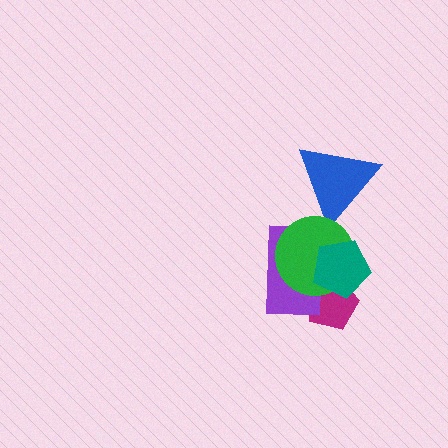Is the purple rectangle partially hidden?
Yes, it is partially covered by another shape.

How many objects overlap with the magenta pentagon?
3 objects overlap with the magenta pentagon.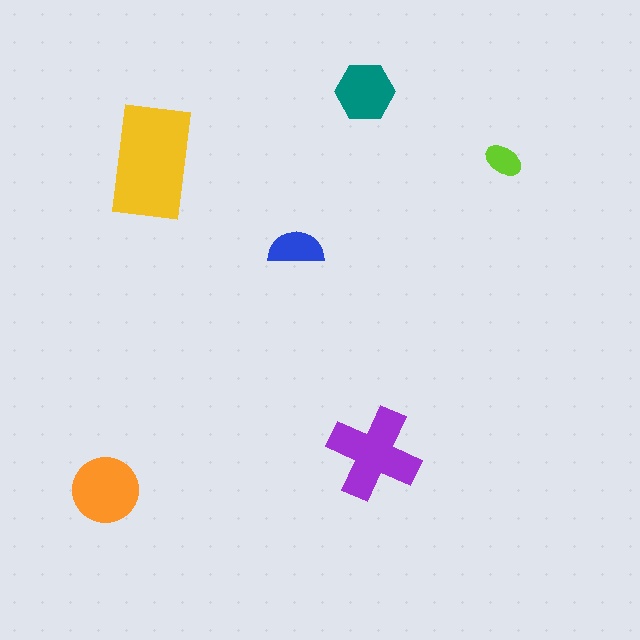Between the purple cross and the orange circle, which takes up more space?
The purple cross.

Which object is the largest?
The yellow rectangle.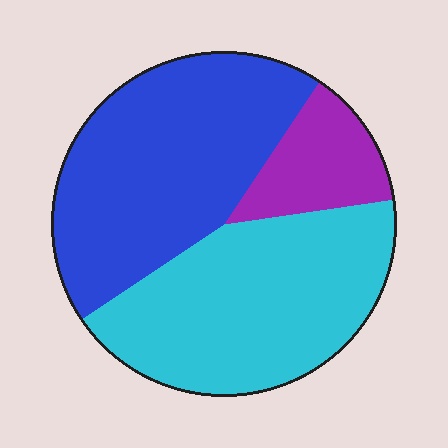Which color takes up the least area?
Purple, at roughly 15%.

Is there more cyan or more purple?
Cyan.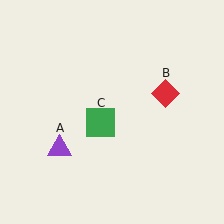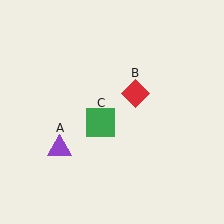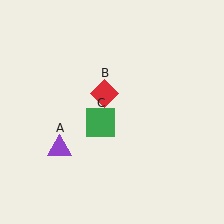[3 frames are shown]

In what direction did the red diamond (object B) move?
The red diamond (object B) moved left.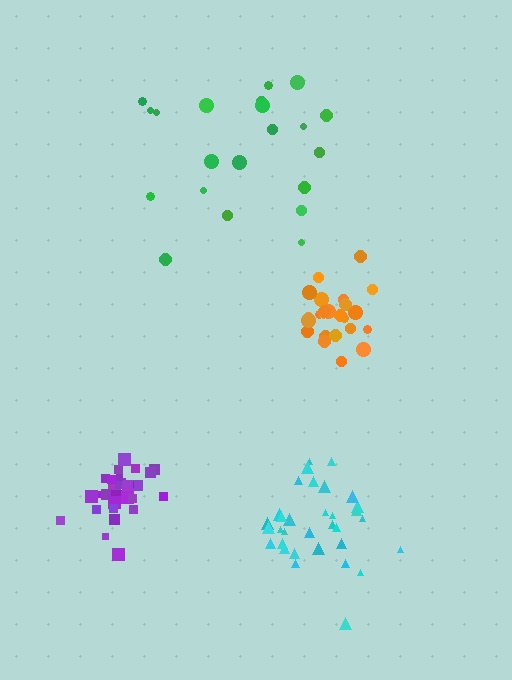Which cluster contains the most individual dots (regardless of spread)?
Cyan (34).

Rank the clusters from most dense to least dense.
purple, orange, cyan, green.